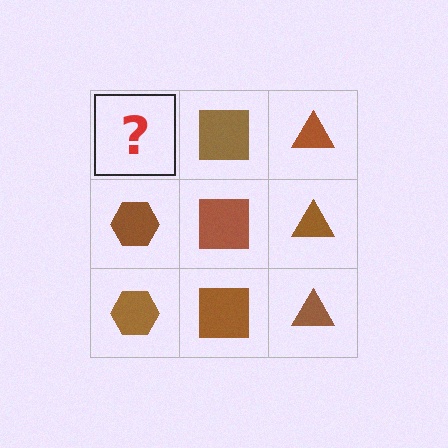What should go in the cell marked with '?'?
The missing cell should contain a brown hexagon.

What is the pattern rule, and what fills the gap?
The rule is that each column has a consistent shape. The gap should be filled with a brown hexagon.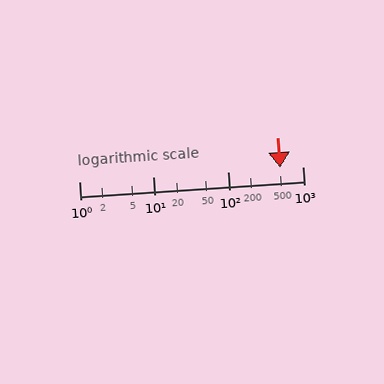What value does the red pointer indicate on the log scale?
The pointer indicates approximately 500.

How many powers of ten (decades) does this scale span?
The scale spans 3 decades, from 1 to 1000.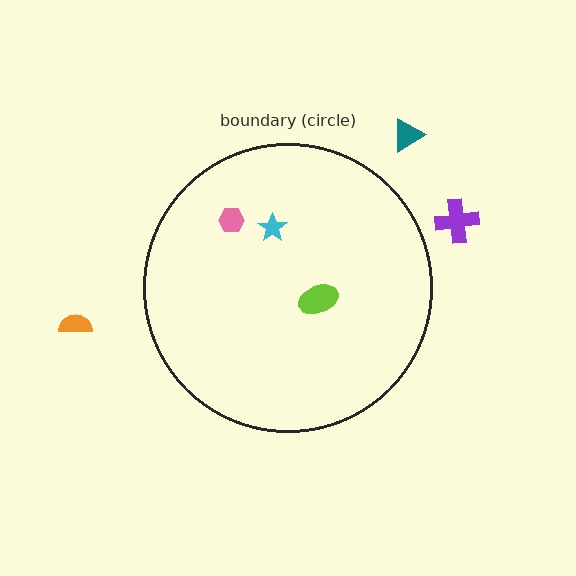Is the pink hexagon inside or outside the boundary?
Inside.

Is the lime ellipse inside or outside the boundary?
Inside.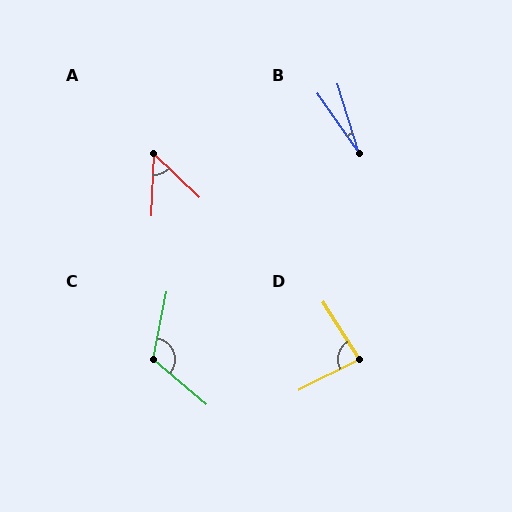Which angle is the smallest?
B, at approximately 18 degrees.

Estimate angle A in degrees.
Approximately 49 degrees.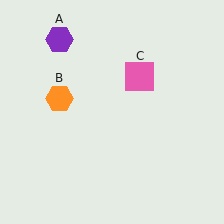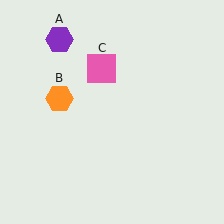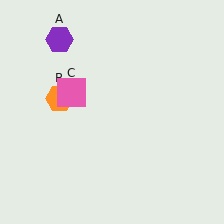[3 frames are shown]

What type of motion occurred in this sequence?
The pink square (object C) rotated counterclockwise around the center of the scene.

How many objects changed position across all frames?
1 object changed position: pink square (object C).